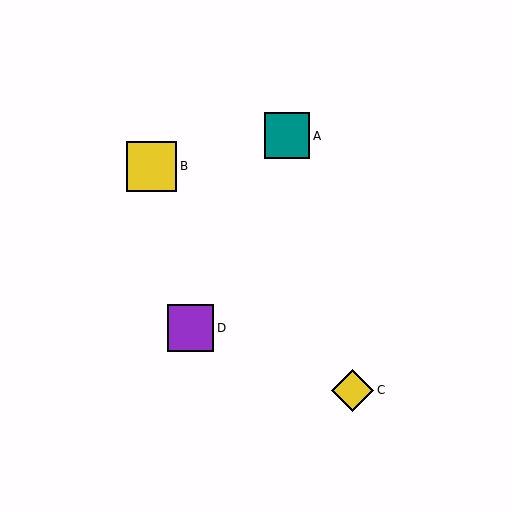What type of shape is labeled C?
Shape C is a yellow diamond.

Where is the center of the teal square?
The center of the teal square is at (287, 136).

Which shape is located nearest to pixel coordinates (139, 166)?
The yellow square (labeled B) at (152, 166) is nearest to that location.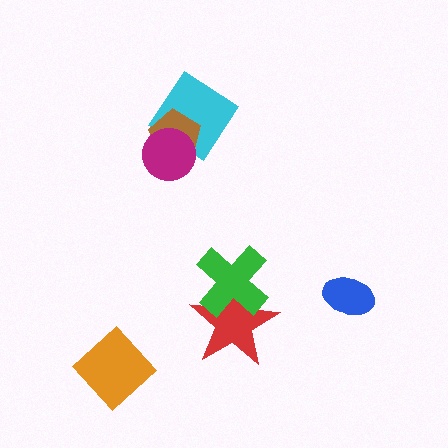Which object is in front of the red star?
The green cross is in front of the red star.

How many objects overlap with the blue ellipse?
0 objects overlap with the blue ellipse.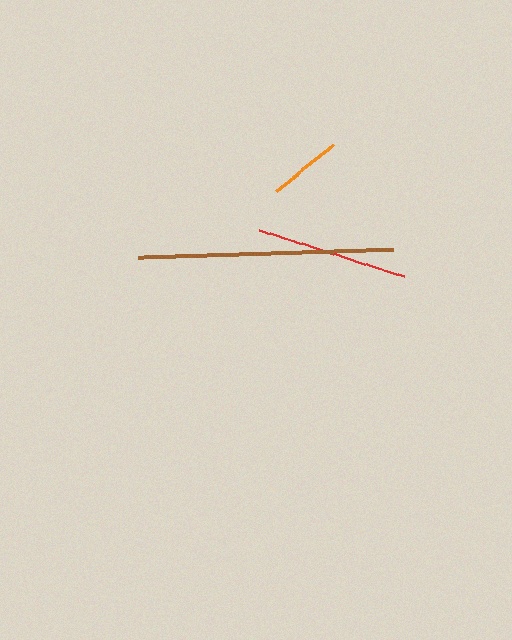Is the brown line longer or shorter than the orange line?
The brown line is longer than the orange line.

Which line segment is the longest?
The brown line is the longest at approximately 255 pixels.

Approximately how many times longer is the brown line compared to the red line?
The brown line is approximately 1.7 times the length of the red line.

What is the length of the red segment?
The red segment is approximately 152 pixels long.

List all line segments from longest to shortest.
From longest to shortest: brown, red, orange.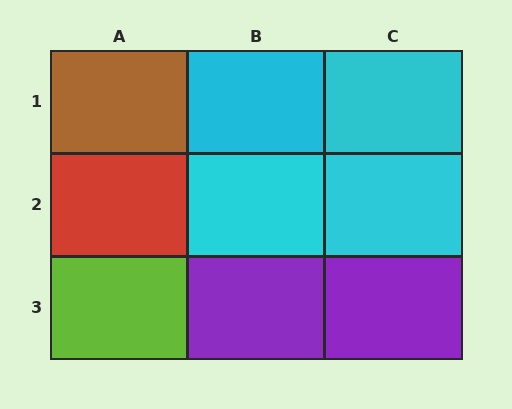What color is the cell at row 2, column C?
Cyan.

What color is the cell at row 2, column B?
Cyan.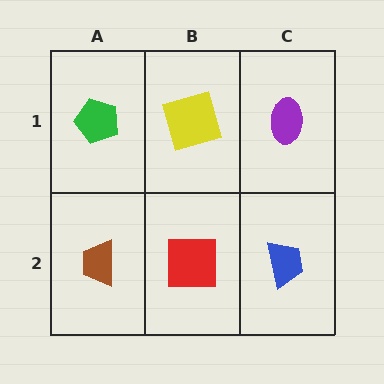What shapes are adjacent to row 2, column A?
A green pentagon (row 1, column A), a red square (row 2, column B).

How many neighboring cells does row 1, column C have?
2.